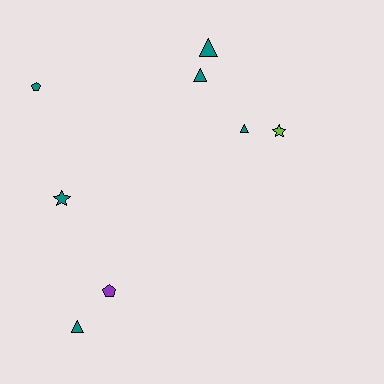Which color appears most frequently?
Teal, with 6 objects.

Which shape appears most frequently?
Triangle, with 4 objects.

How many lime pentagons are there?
There are no lime pentagons.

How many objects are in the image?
There are 8 objects.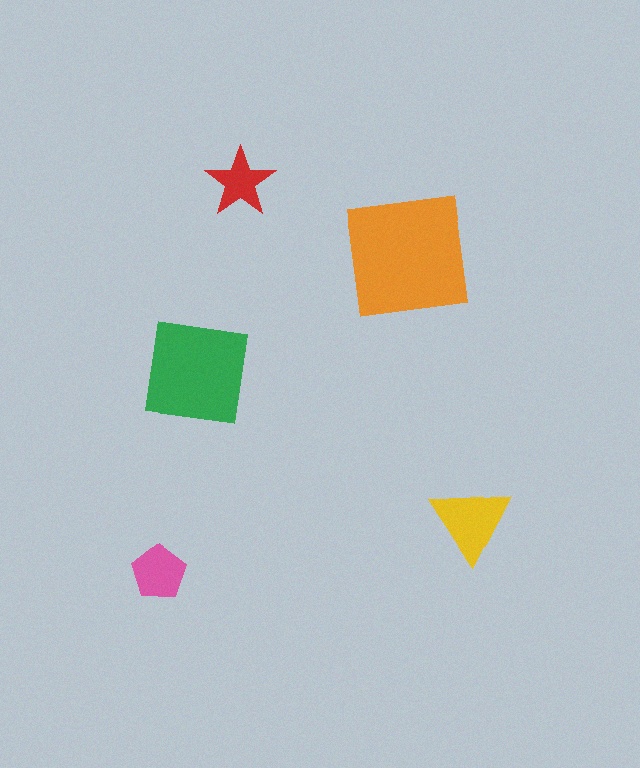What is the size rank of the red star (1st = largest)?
5th.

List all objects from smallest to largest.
The red star, the pink pentagon, the yellow triangle, the green square, the orange square.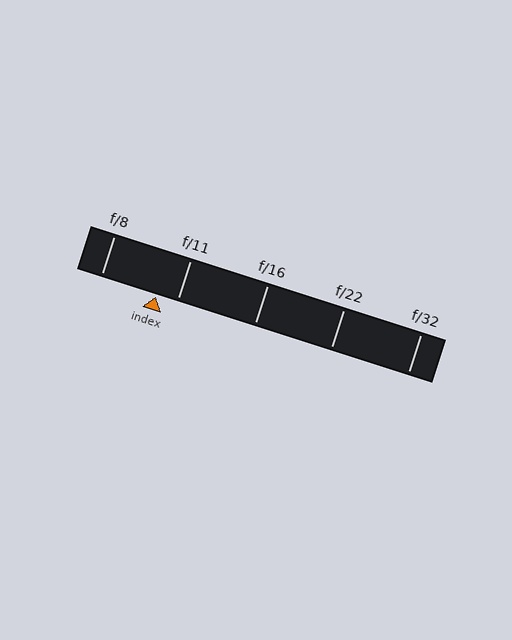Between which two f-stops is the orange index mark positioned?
The index mark is between f/8 and f/11.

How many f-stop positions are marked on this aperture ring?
There are 5 f-stop positions marked.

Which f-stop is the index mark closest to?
The index mark is closest to f/11.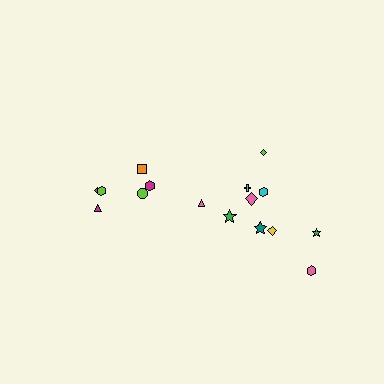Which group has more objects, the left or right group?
The right group.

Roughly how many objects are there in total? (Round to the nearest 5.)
Roughly 15 objects in total.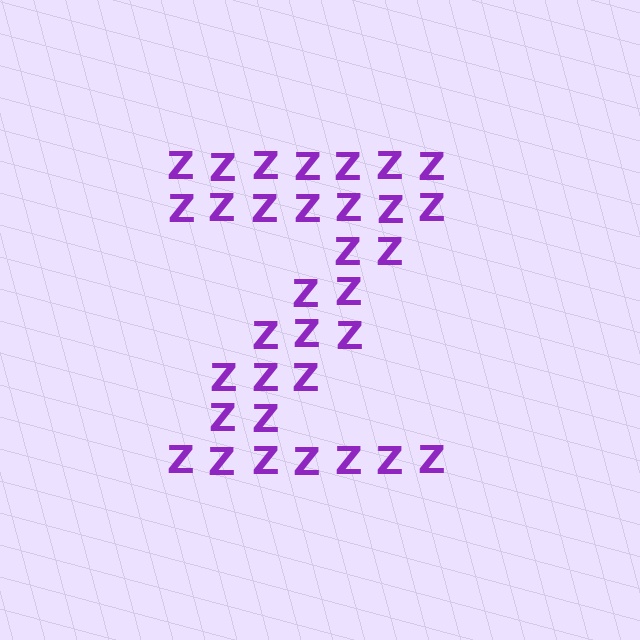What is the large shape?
The large shape is the letter Z.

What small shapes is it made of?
It is made of small letter Z's.